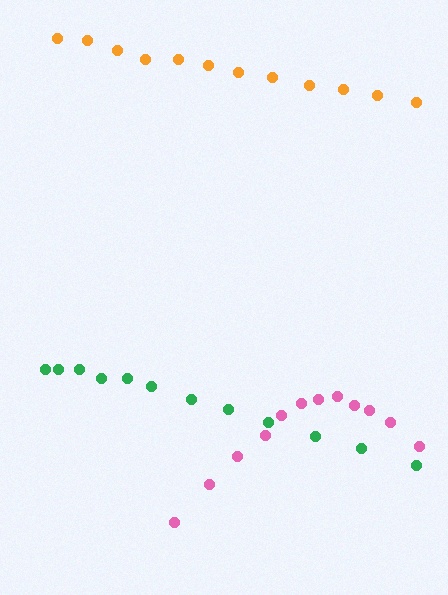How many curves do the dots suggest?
There are 3 distinct paths.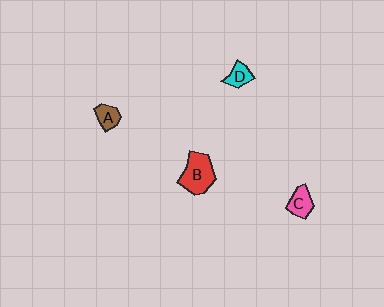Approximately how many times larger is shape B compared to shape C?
Approximately 1.8 times.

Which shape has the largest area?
Shape B (red).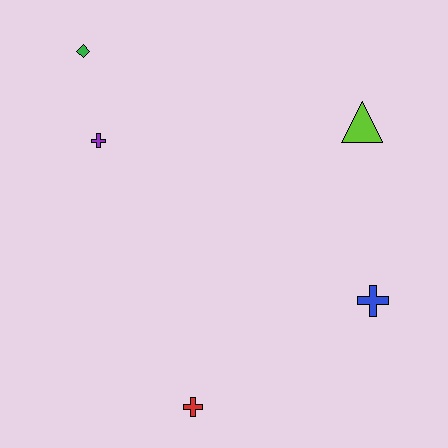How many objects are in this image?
There are 5 objects.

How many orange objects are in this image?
There are no orange objects.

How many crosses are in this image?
There are 3 crosses.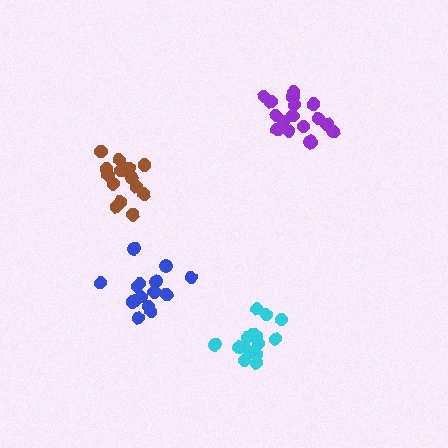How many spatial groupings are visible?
There are 4 spatial groupings.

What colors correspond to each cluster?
The clusters are colored: cyan, brown, blue, purple.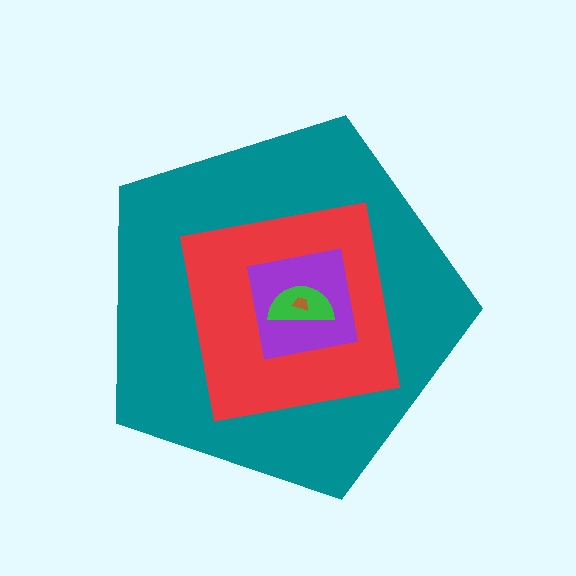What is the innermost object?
The brown trapezoid.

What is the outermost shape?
The teal pentagon.